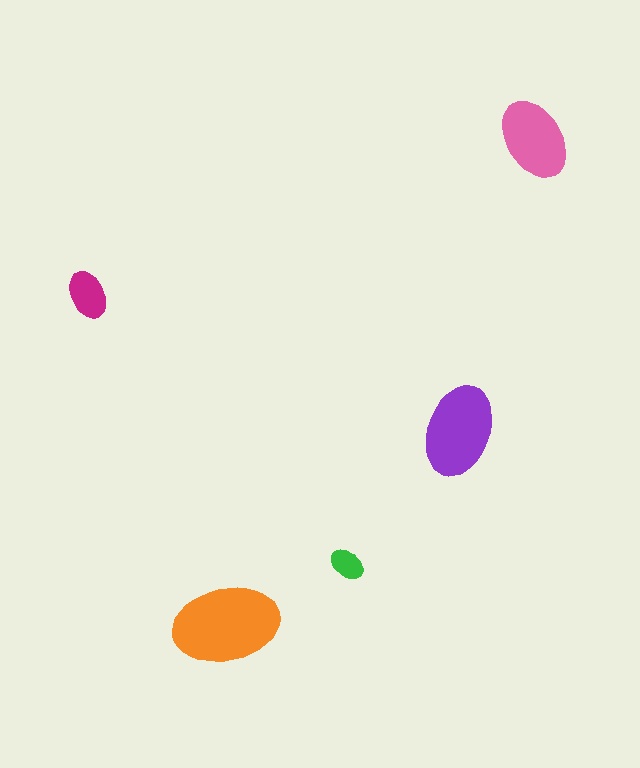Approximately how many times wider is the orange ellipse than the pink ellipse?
About 1.5 times wider.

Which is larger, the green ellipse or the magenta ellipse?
The magenta one.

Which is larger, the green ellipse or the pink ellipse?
The pink one.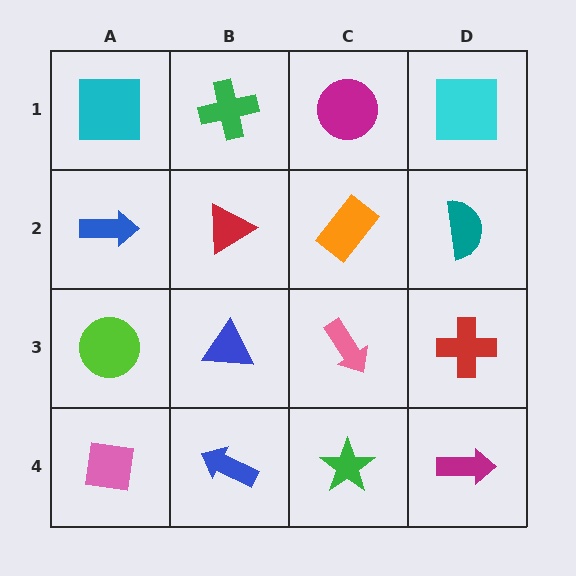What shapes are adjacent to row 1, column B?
A red triangle (row 2, column B), a cyan square (row 1, column A), a magenta circle (row 1, column C).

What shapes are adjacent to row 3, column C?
An orange rectangle (row 2, column C), a green star (row 4, column C), a blue triangle (row 3, column B), a red cross (row 3, column D).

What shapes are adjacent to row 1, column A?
A blue arrow (row 2, column A), a green cross (row 1, column B).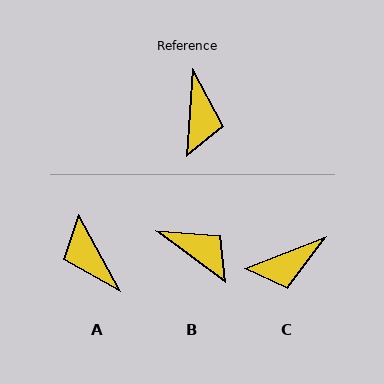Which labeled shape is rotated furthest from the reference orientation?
A, about 147 degrees away.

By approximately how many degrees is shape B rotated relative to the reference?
Approximately 58 degrees counter-clockwise.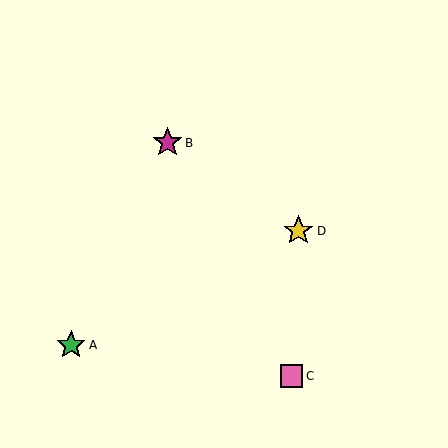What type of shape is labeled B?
Shape B is a magenta star.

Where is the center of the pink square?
The center of the pink square is at (292, 376).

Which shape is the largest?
The yellow star (labeled D) is the largest.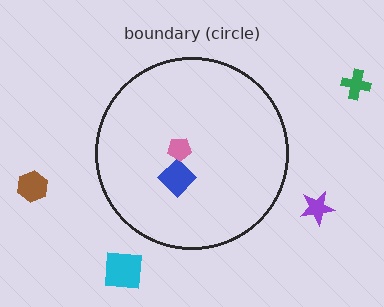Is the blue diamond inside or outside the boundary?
Inside.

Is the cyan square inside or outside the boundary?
Outside.